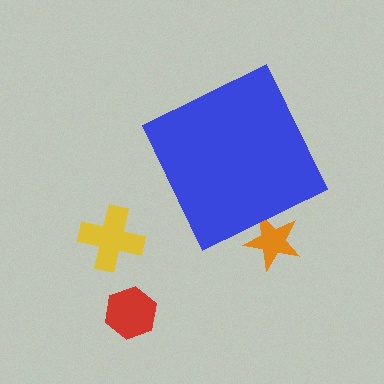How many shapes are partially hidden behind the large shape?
1 shape is partially hidden.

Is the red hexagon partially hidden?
No, the red hexagon is fully visible.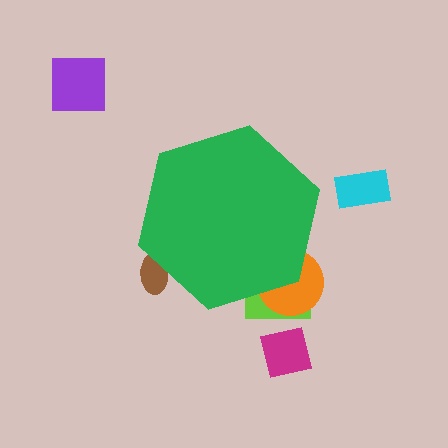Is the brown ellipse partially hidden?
Yes, the brown ellipse is partially hidden behind the green hexagon.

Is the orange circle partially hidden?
Yes, the orange circle is partially hidden behind the green hexagon.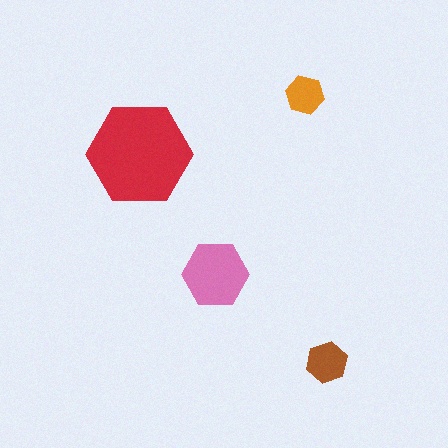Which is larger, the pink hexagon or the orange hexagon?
The pink one.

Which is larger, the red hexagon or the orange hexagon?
The red one.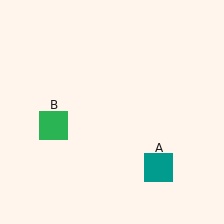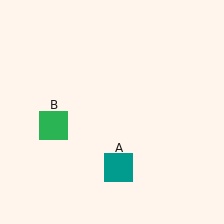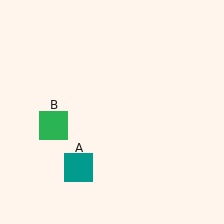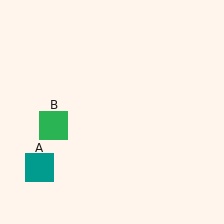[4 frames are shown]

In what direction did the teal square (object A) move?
The teal square (object A) moved left.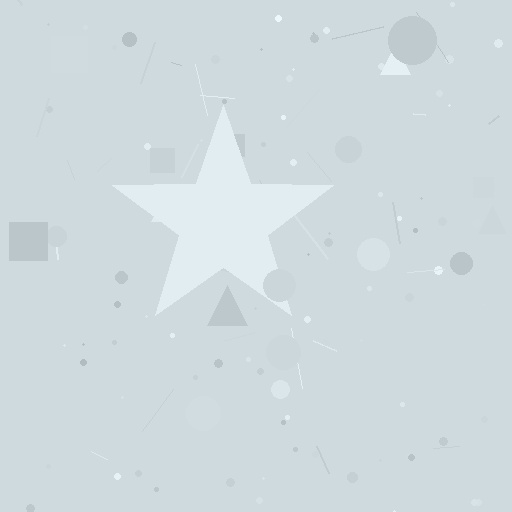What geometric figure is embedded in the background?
A star is embedded in the background.